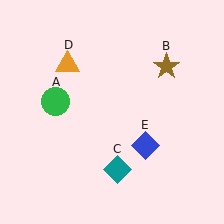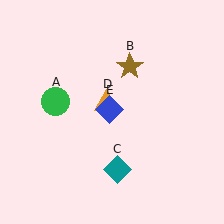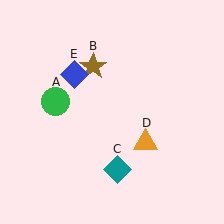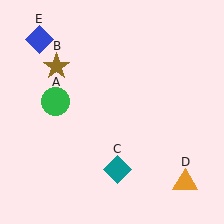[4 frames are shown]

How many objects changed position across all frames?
3 objects changed position: brown star (object B), orange triangle (object D), blue diamond (object E).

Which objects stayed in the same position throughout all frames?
Green circle (object A) and teal diamond (object C) remained stationary.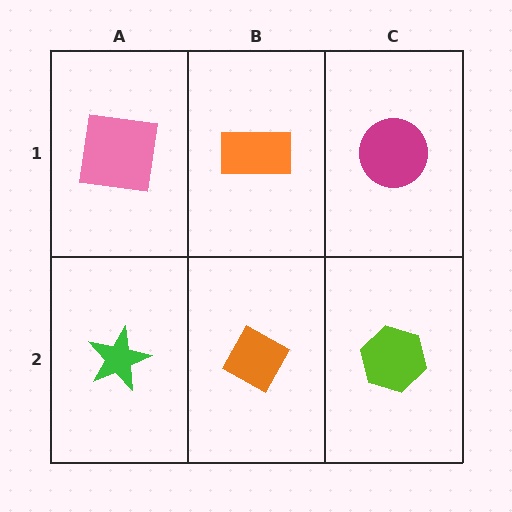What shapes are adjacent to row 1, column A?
A green star (row 2, column A), an orange rectangle (row 1, column B).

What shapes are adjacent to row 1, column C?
A lime hexagon (row 2, column C), an orange rectangle (row 1, column B).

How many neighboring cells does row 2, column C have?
2.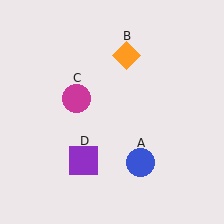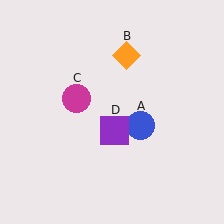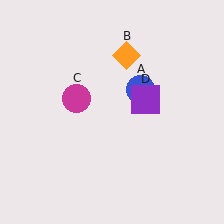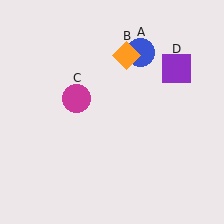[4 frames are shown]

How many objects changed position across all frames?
2 objects changed position: blue circle (object A), purple square (object D).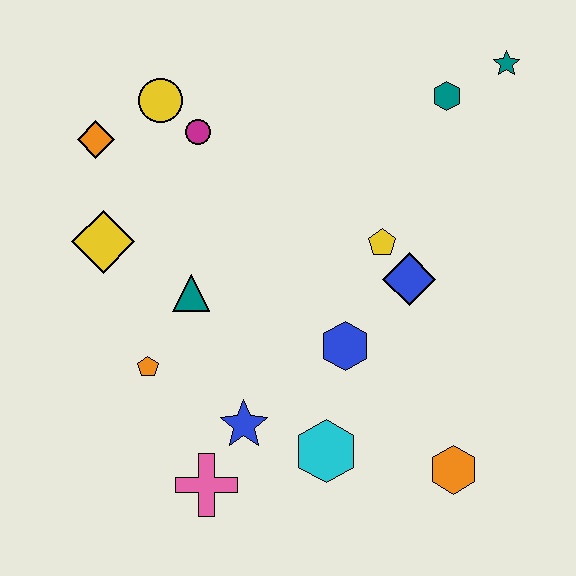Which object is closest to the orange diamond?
The yellow circle is closest to the orange diamond.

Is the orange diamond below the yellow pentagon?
No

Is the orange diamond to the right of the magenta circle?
No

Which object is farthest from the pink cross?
The teal star is farthest from the pink cross.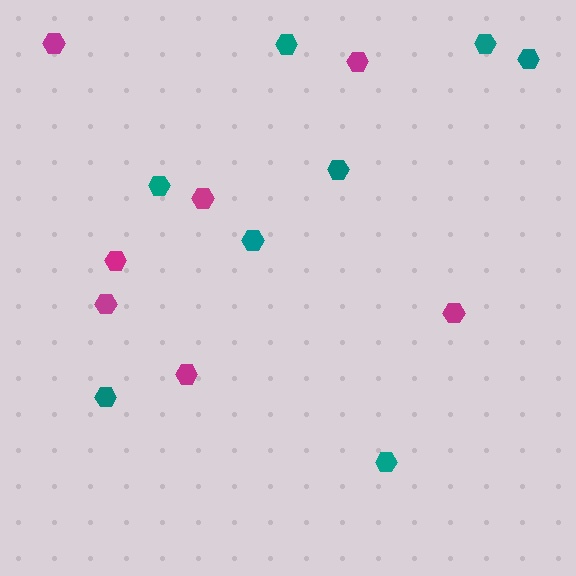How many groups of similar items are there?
There are 2 groups: one group of magenta hexagons (7) and one group of teal hexagons (8).